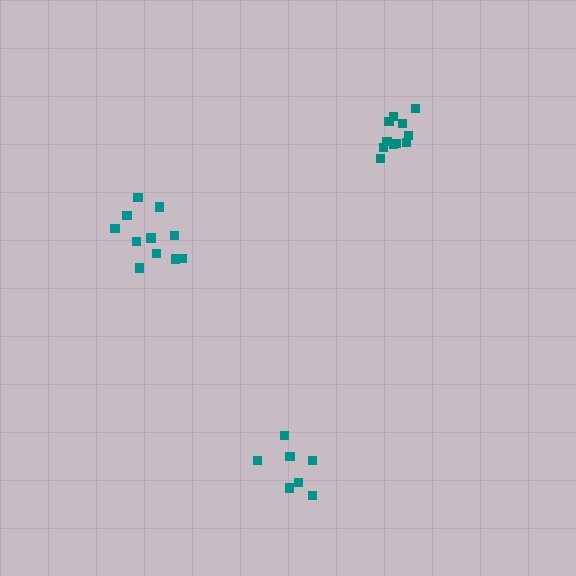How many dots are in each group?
Group 1: 12 dots, Group 2: 11 dots, Group 3: 7 dots (30 total).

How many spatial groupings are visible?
There are 3 spatial groupings.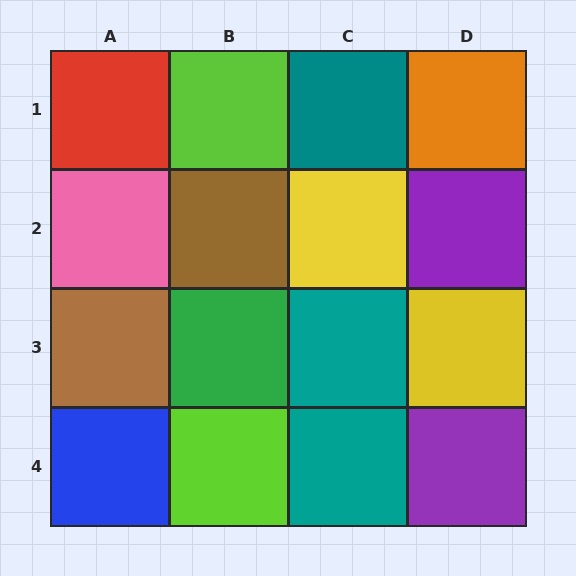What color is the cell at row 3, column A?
Brown.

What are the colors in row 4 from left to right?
Blue, lime, teal, purple.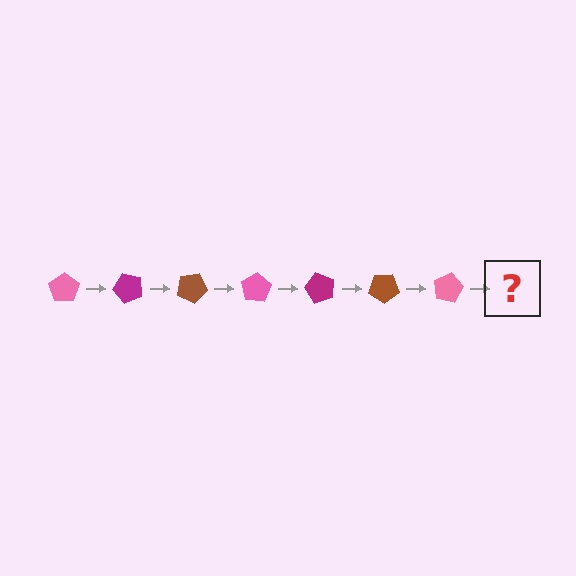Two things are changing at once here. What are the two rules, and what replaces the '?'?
The two rules are that it rotates 50 degrees each step and the color cycles through pink, magenta, and brown. The '?' should be a magenta pentagon, rotated 350 degrees from the start.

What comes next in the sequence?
The next element should be a magenta pentagon, rotated 350 degrees from the start.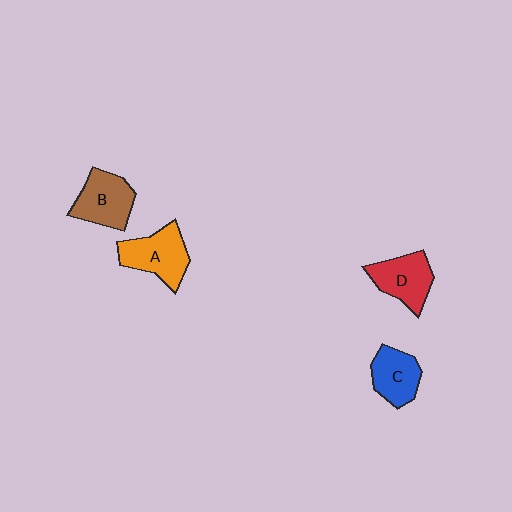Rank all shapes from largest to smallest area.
From largest to smallest: A (orange), B (brown), D (red), C (blue).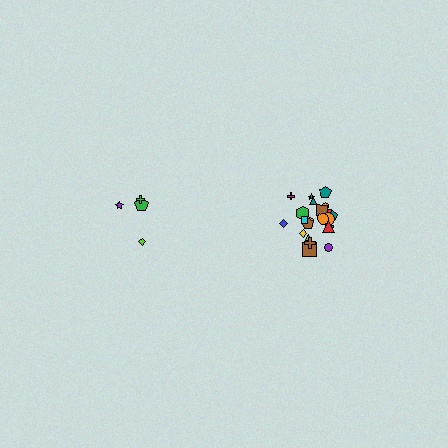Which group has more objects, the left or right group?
The right group.